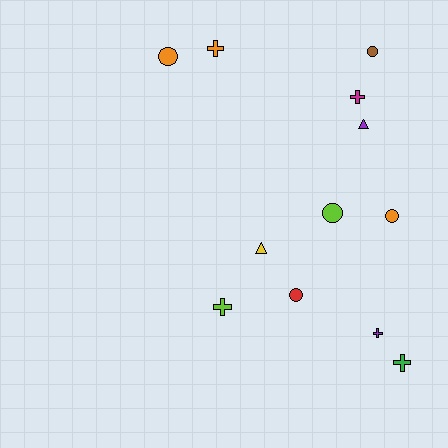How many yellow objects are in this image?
There is 1 yellow object.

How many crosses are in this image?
There are 5 crosses.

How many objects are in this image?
There are 12 objects.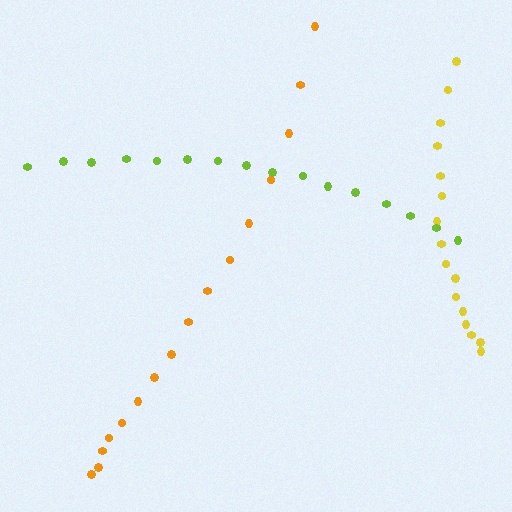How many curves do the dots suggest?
There are 3 distinct paths.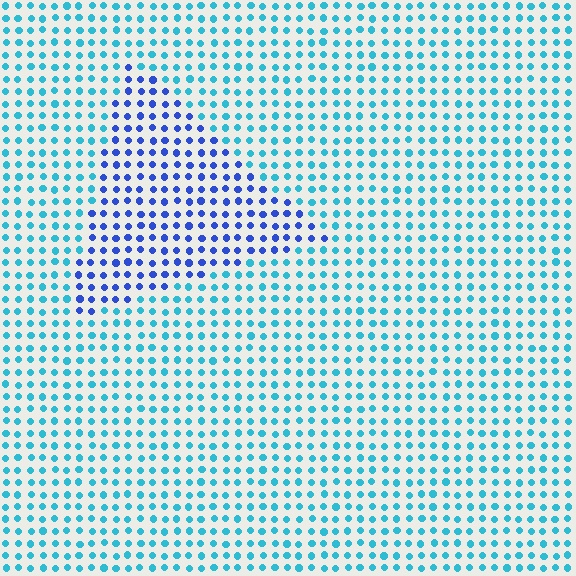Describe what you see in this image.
The image is filled with small cyan elements in a uniform arrangement. A triangle-shaped region is visible where the elements are tinted to a slightly different hue, forming a subtle color boundary.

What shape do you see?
I see a triangle.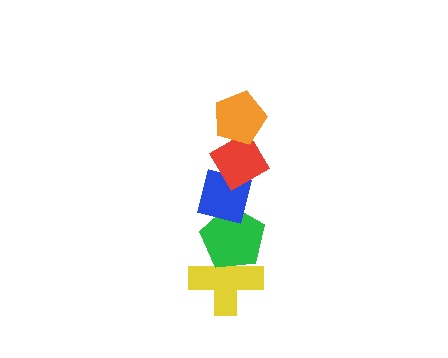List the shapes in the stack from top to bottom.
From top to bottom: the orange pentagon, the red diamond, the blue square, the green pentagon, the yellow cross.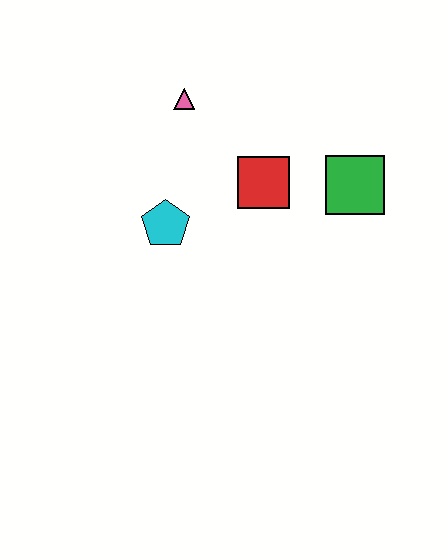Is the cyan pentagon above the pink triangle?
No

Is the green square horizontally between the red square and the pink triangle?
No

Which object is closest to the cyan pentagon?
The red square is closest to the cyan pentagon.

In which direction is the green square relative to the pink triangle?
The green square is to the right of the pink triangle.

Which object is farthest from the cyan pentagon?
The green square is farthest from the cyan pentagon.